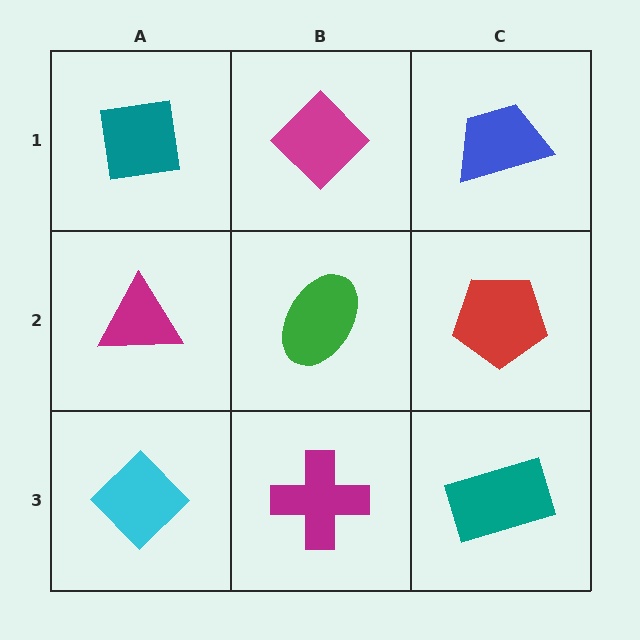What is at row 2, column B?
A green ellipse.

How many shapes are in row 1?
3 shapes.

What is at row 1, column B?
A magenta diamond.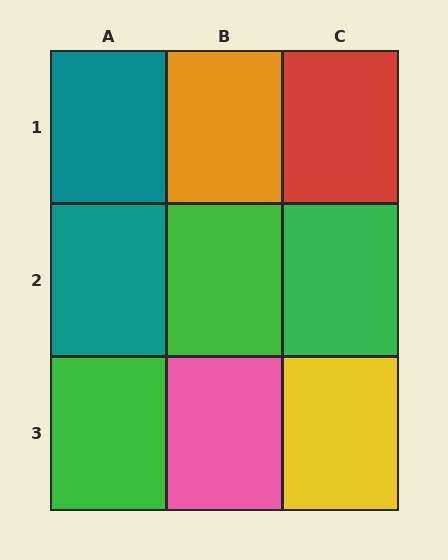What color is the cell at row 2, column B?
Green.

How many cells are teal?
2 cells are teal.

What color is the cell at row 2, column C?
Green.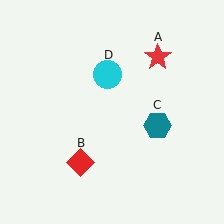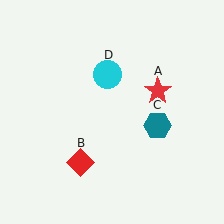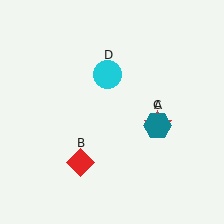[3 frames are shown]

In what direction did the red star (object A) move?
The red star (object A) moved down.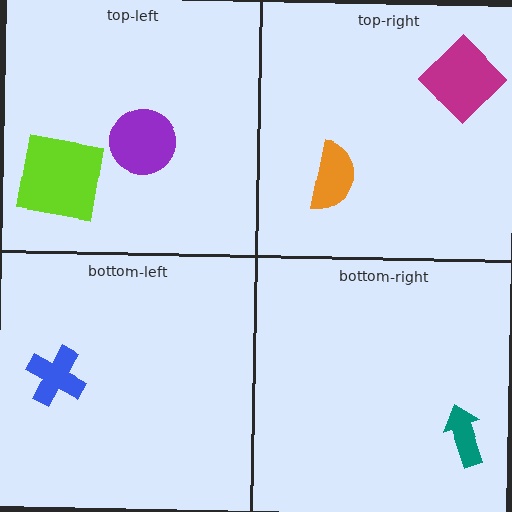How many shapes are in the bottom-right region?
1.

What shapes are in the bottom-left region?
The blue cross.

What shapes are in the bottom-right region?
The teal arrow.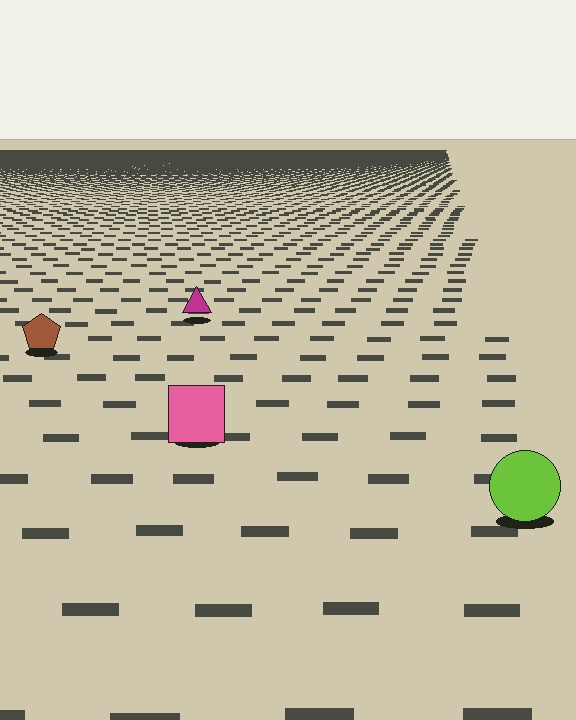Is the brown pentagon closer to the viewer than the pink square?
No. The pink square is closer — you can tell from the texture gradient: the ground texture is coarser near it.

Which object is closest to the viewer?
The lime circle is closest. The texture marks near it are larger and more spread out.